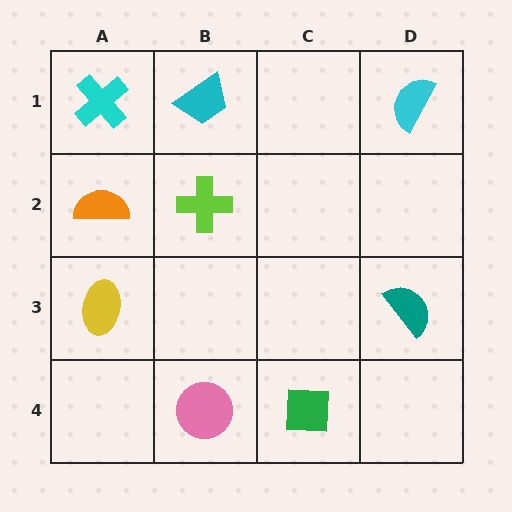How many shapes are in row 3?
2 shapes.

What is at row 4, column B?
A pink circle.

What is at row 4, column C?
A green square.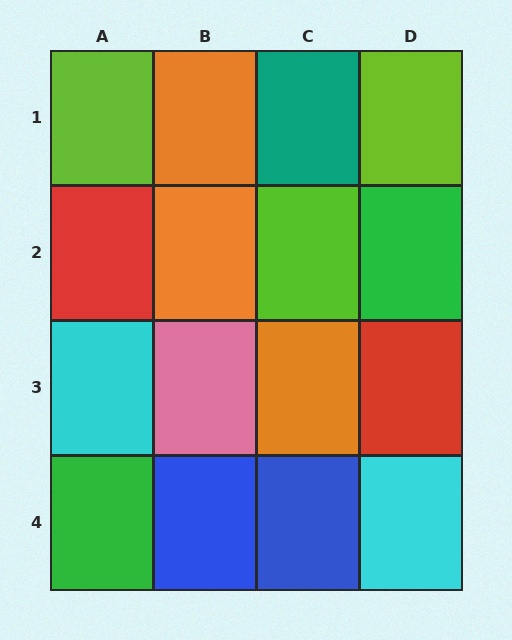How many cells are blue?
2 cells are blue.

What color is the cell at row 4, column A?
Green.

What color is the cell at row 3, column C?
Orange.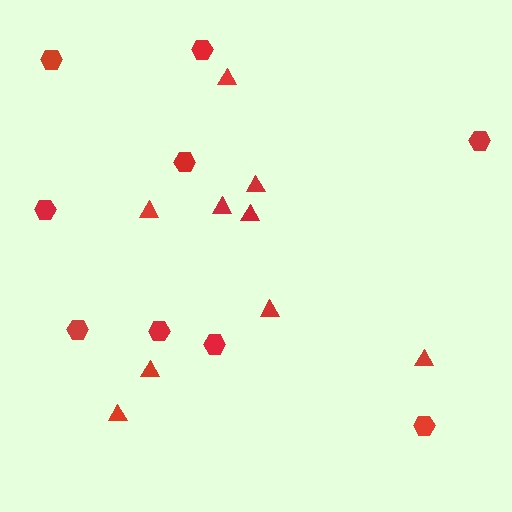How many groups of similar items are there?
There are 2 groups: one group of triangles (9) and one group of hexagons (9).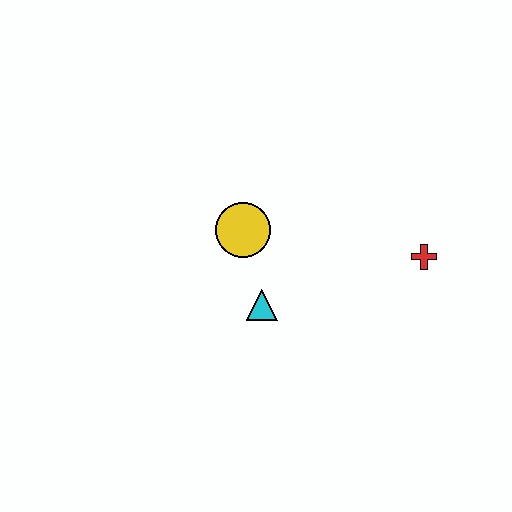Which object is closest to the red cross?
The cyan triangle is closest to the red cross.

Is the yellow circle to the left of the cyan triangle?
Yes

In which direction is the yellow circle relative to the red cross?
The yellow circle is to the left of the red cross.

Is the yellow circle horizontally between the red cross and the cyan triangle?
No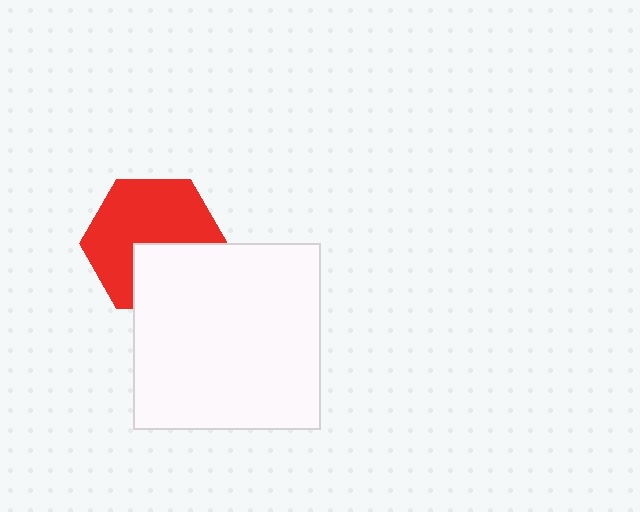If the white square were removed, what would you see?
You would see the complete red hexagon.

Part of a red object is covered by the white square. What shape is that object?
It is a hexagon.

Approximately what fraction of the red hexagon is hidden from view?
Roughly 34% of the red hexagon is hidden behind the white square.